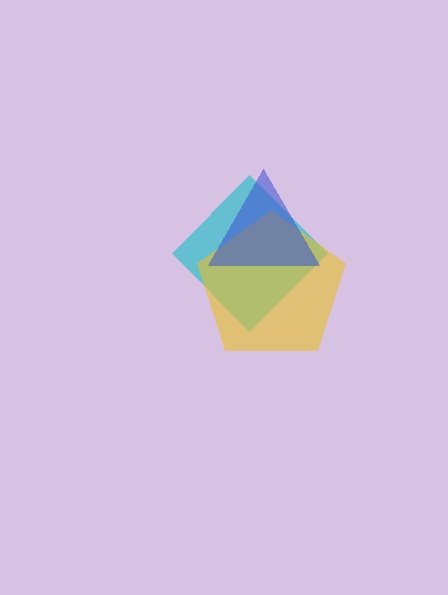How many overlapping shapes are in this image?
There are 3 overlapping shapes in the image.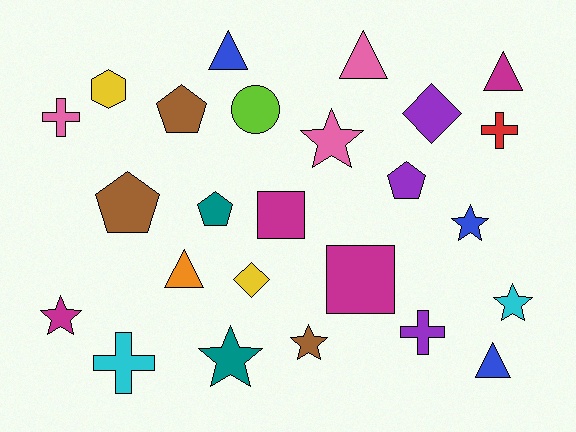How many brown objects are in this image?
There are 3 brown objects.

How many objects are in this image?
There are 25 objects.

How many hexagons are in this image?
There is 1 hexagon.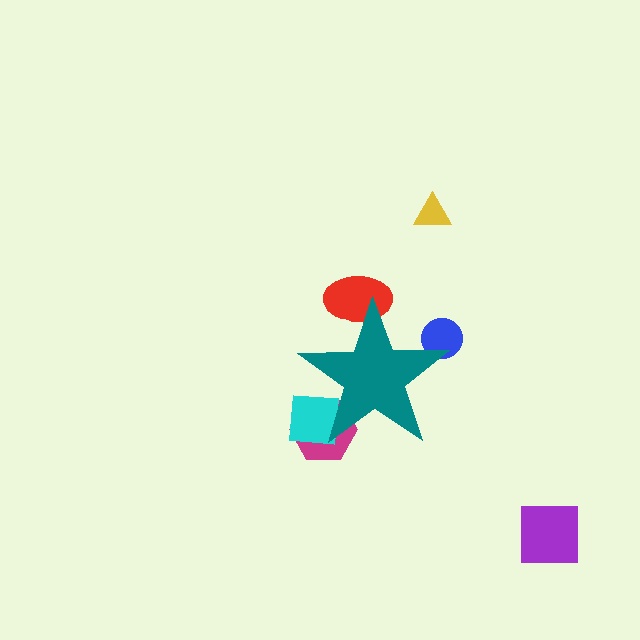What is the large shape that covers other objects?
A teal star.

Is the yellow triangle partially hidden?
No, the yellow triangle is fully visible.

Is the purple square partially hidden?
No, the purple square is fully visible.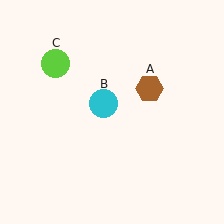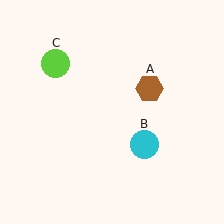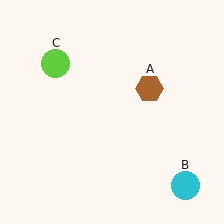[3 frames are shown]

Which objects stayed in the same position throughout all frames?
Brown hexagon (object A) and lime circle (object C) remained stationary.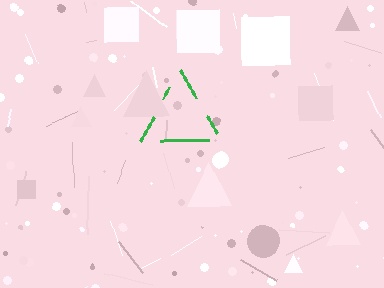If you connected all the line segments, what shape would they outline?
They would outline a triangle.